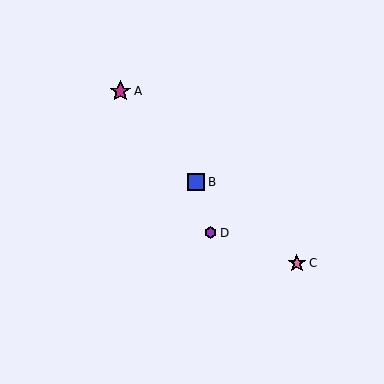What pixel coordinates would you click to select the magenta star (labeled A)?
Click at (120, 91) to select the magenta star A.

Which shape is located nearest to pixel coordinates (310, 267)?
The pink star (labeled C) at (297, 263) is nearest to that location.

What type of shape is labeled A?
Shape A is a magenta star.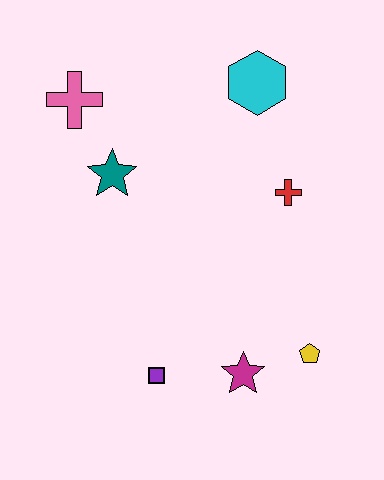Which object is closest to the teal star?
The pink cross is closest to the teal star.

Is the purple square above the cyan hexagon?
No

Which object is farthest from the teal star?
The yellow pentagon is farthest from the teal star.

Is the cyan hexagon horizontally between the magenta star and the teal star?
No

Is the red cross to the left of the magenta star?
No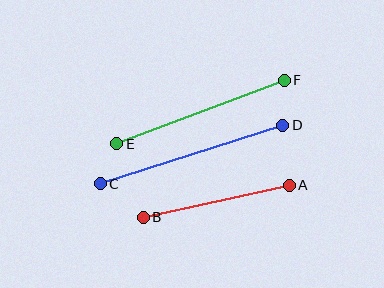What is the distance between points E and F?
The distance is approximately 179 pixels.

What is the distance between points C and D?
The distance is approximately 192 pixels.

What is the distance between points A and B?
The distance is approximately 150 pixels.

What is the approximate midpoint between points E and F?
The midpoint is at approximately (201, 112) pixels.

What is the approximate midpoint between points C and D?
The midpoint is at approximately (191, 155) pixels.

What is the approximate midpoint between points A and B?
The midpoint is at approximately (216, 201) pixels.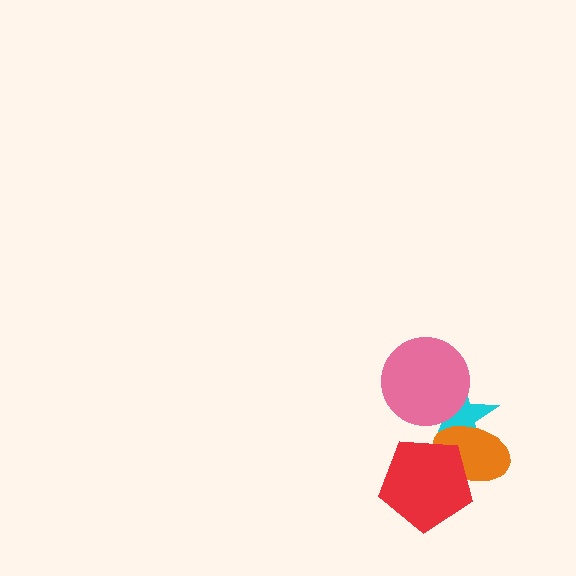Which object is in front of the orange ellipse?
The red pentagon is in front of the orange ellipse.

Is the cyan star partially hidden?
Yes, it is partially covered by another shape.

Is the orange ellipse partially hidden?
Yes, it is partially covered by another shape.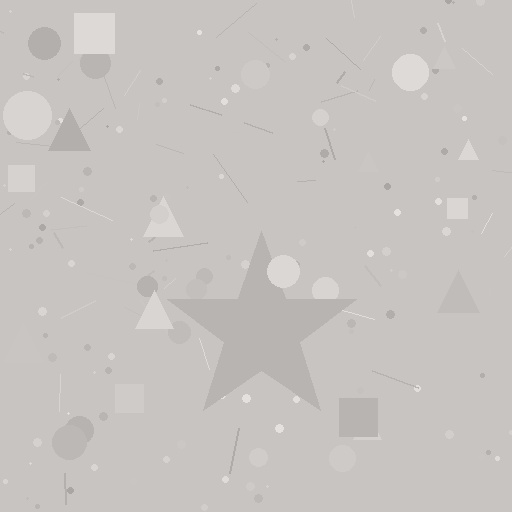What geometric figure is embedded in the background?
A star is embedded in the background.